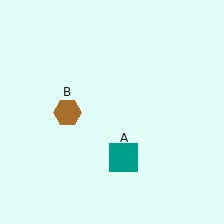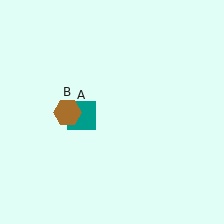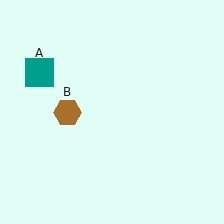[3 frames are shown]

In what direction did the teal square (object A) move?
The teal square (object A) moved up and to the left.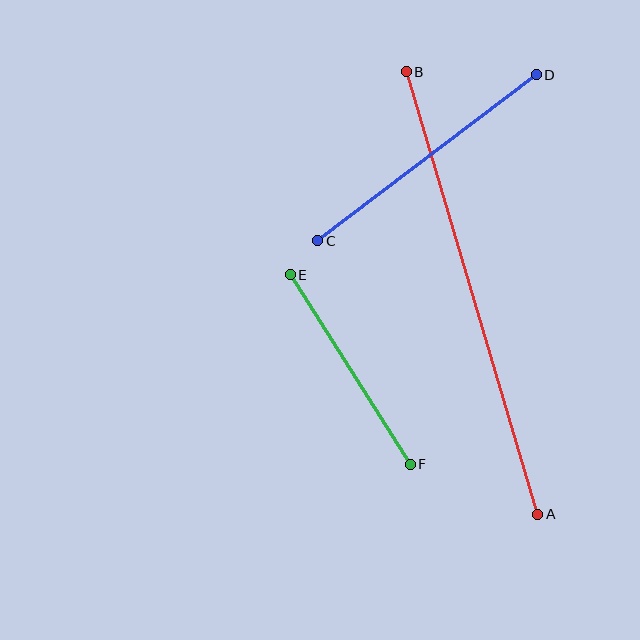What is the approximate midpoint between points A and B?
The midpoint is at approximately (472, 293) pixels.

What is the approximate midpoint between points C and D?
The midpoint is at approximately (427, 158) pixels.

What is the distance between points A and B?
The distance is approximately 462 pixels.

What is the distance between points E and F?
The distance is approximately 224 pixels.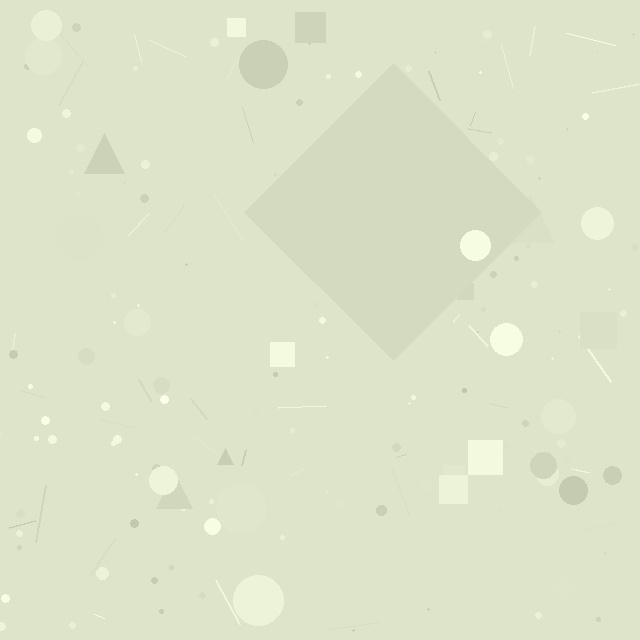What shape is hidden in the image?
A diamond is hidden in the image.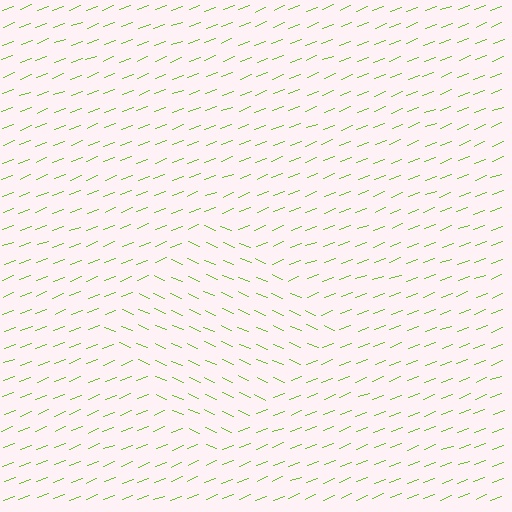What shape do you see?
I see a diamond.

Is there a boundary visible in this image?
Yes, there is a texture boundary formed by a change in line orientation.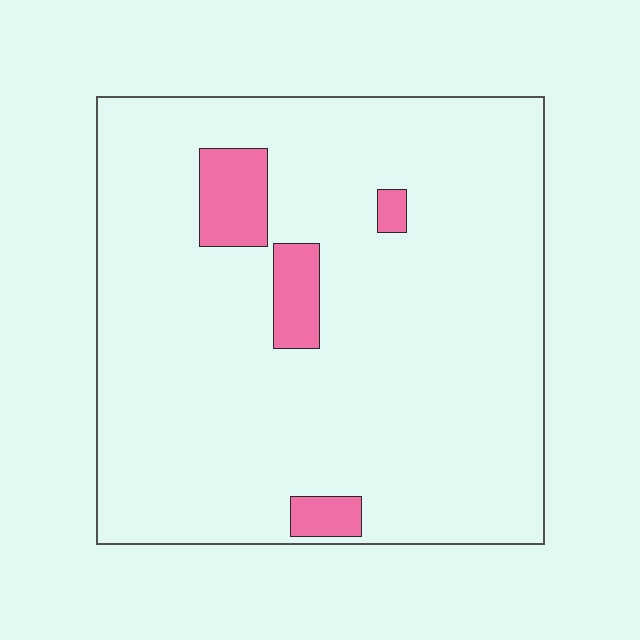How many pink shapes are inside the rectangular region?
4.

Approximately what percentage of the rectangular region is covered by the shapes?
Approximately 10%.